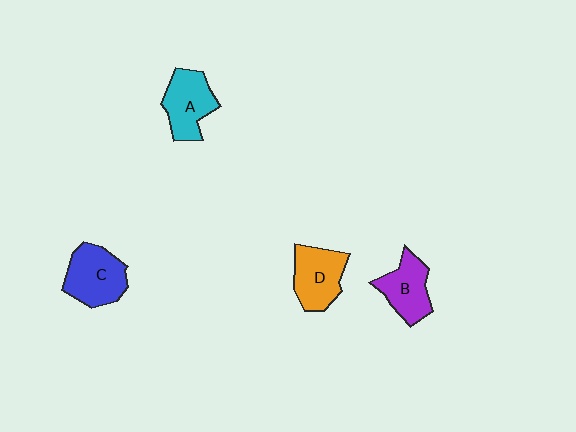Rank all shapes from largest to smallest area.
From largest to smallest: C (blue), D (orange), A (cyan), B (purple).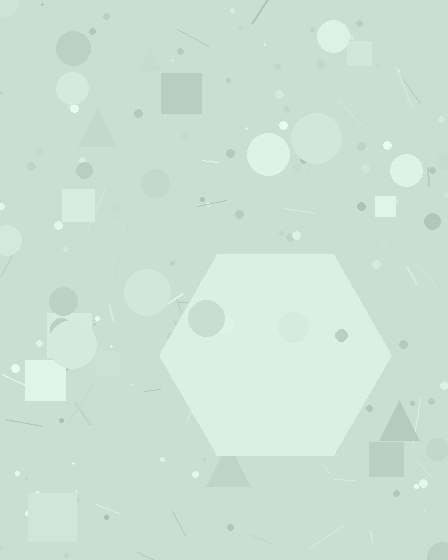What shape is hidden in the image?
A hexagon is hidden in the image.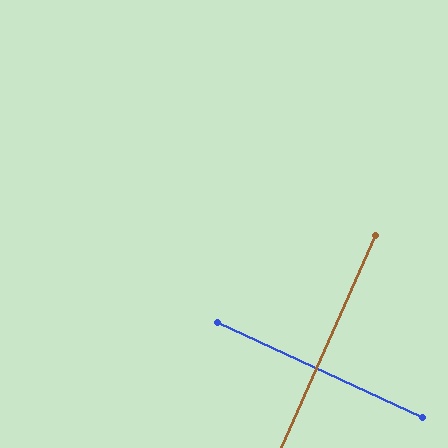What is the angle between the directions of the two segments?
Approximately 89 degrees.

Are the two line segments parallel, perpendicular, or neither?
Perpendicular — they meet at approximately 89°.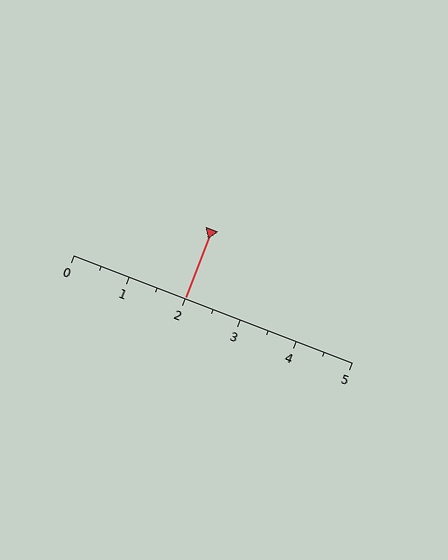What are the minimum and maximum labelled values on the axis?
The axis runs from 0 to 5.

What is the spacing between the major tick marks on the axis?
The major ticks are spaced 1 apart.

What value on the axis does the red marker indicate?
The marker indicates approximately 2.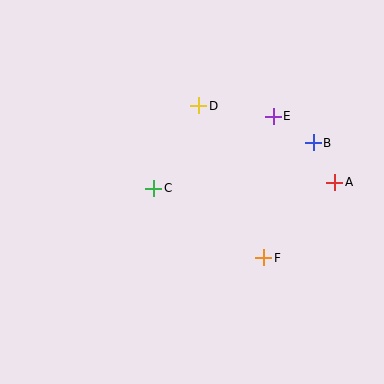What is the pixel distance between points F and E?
The distance between F and E is 142 pixels.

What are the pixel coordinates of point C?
Point C is at (154, 188).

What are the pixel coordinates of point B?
Point B is at (313, 143).